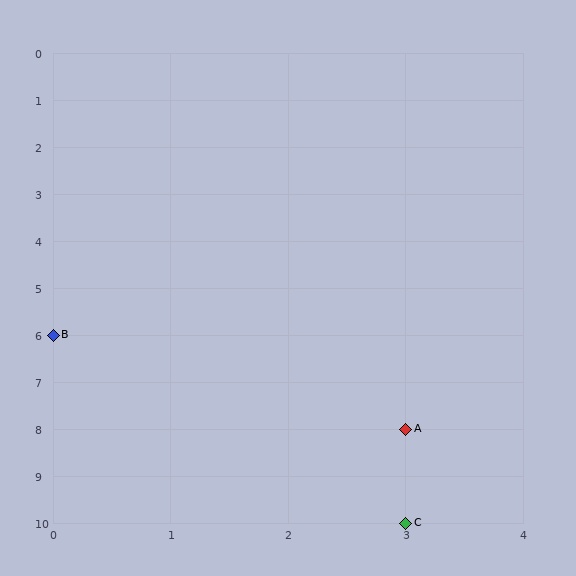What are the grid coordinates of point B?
Point B is at grid coordinates (0, 6).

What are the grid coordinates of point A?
Point A is at grid coordinates (3, 8).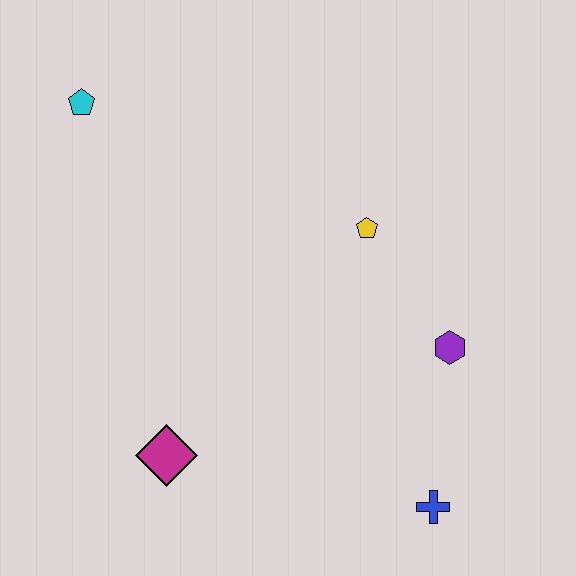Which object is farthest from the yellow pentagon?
The cyan pentagon is farthest from the yellow pentagon.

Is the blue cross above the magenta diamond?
No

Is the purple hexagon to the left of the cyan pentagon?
No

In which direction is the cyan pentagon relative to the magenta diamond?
The cyan pentagon is above the magenta diamond.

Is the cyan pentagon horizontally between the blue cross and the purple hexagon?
No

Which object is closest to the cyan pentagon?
The yellow pentagon is closest to the cyan pentagon.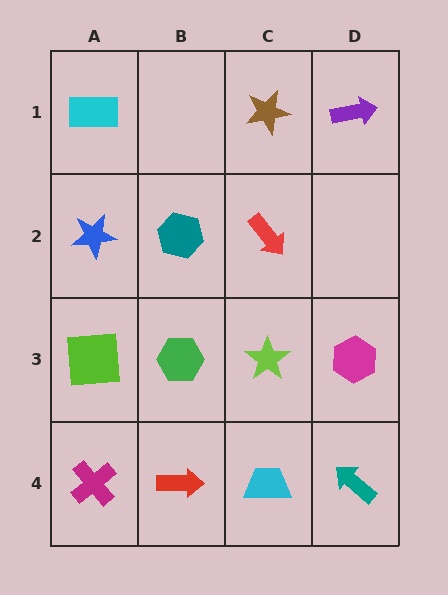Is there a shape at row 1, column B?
No, that cell is empty.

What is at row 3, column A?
A lime square.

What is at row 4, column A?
A magenta cross.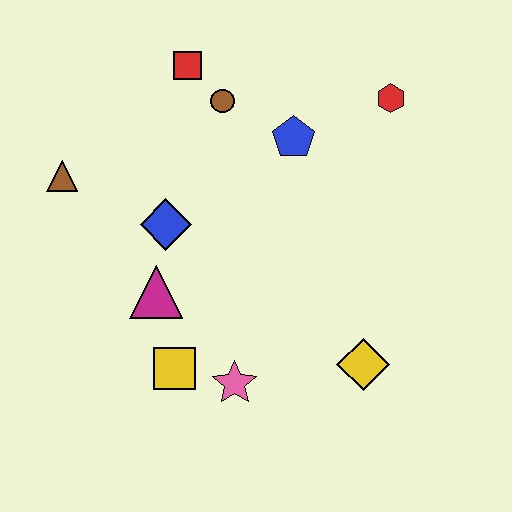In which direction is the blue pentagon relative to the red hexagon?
The blue pentagon is to the left of the red hexagon.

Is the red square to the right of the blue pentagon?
No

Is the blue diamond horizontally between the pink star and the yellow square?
No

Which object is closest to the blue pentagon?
The brown circle is closest to the blue pentagon.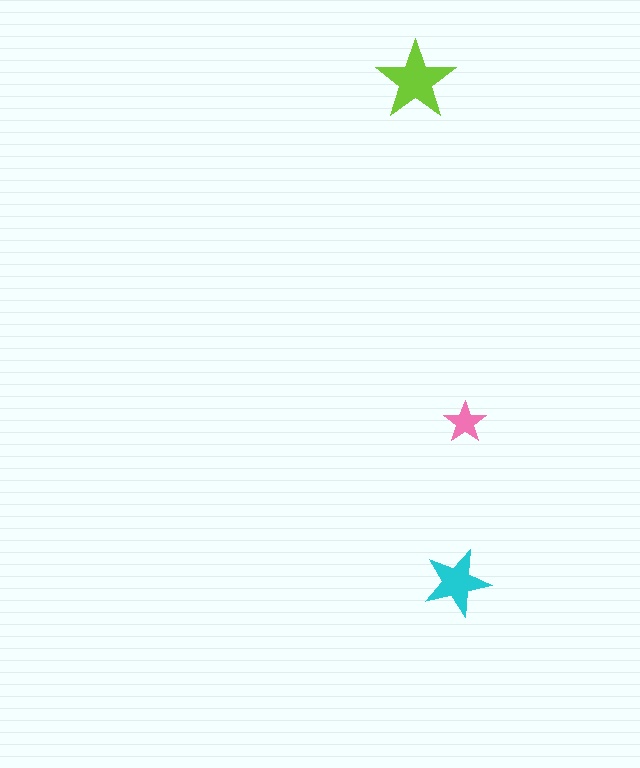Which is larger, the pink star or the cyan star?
The cyan one.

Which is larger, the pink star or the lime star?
The lime one.